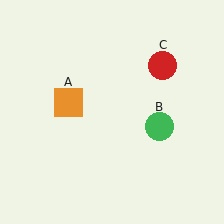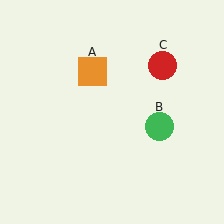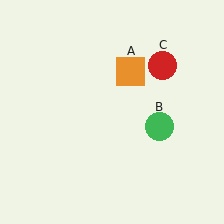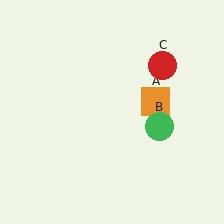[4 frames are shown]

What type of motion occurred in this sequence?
The orange square (object A) rotated clockwise around the center of the scene.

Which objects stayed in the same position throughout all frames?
Green circle (object B) and red circle (object C) remained stationary.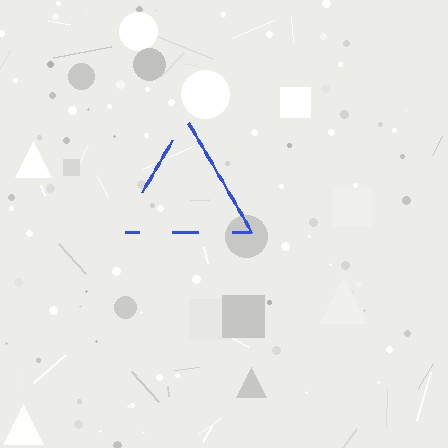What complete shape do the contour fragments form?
The contour fragments form a triangle.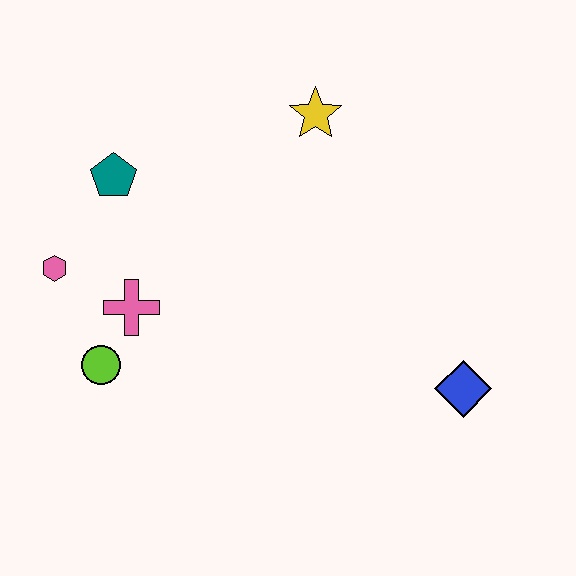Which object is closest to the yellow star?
The teal pentagon is closest to the yellow star.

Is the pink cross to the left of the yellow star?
Yes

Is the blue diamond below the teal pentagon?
Yes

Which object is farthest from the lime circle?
The blue diamond is farthest from the lime circle.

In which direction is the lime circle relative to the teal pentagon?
The lime circle is below the teal pentagon.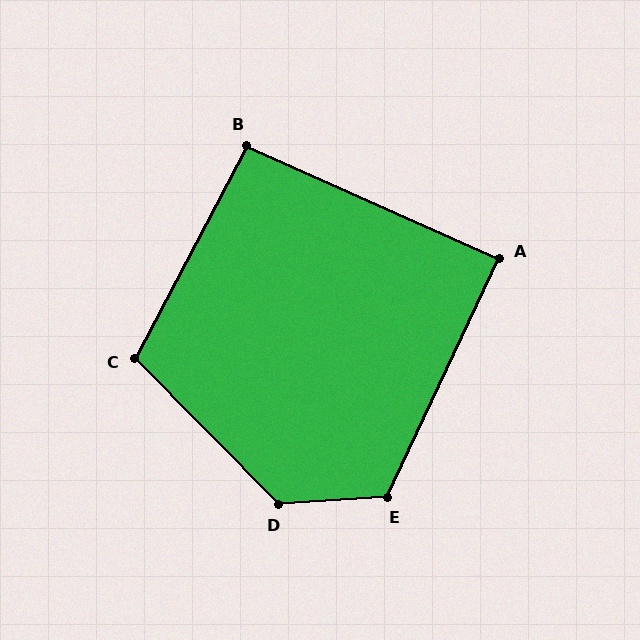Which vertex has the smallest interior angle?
A, at approximately 89 degrees.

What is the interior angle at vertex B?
Approximately 94 degrees (approximately right).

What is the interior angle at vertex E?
Approximately 119 degrees (obtuse).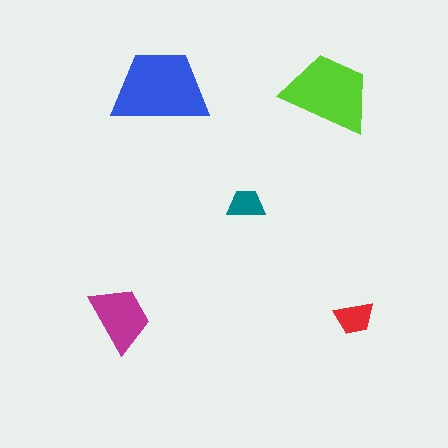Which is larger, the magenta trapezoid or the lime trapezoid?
The lime one.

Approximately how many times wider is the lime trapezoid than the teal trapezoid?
About 2.5 times wider.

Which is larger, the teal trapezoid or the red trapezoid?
The red one.